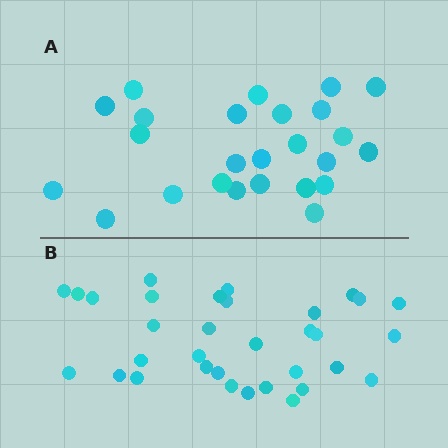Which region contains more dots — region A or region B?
Region B (the bottom region) has more dots.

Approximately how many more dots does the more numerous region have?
Region B has roughly 8 or so more dots than region A.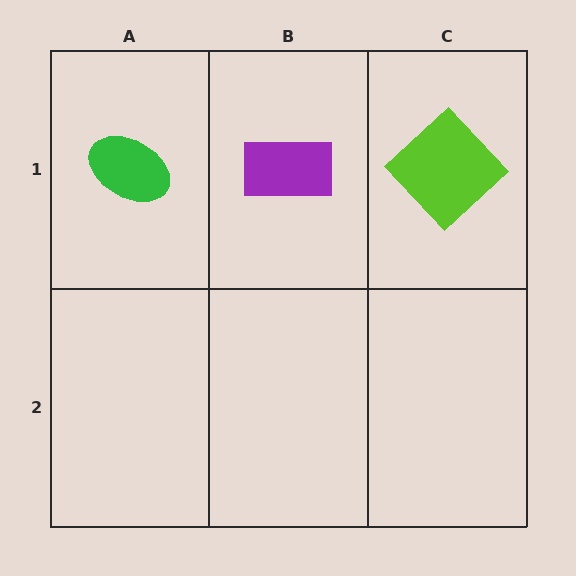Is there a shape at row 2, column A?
No, that cell is empty.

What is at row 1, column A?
A green ellipse.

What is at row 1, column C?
A lime diamond.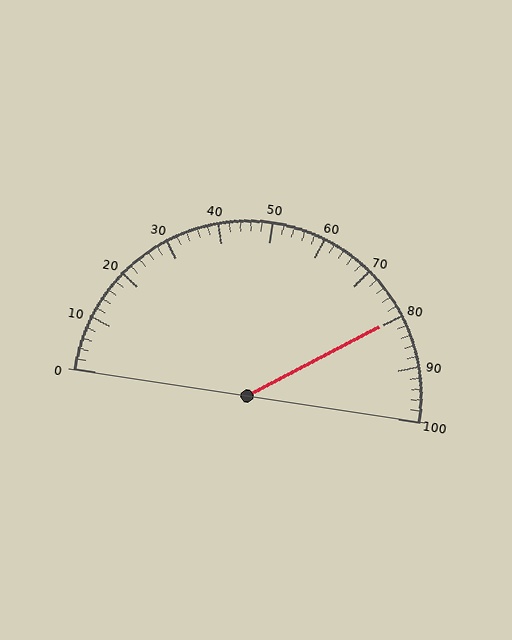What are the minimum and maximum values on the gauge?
The gauge ranges from 0 to 100.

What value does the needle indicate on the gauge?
The needle indicates approximately 80.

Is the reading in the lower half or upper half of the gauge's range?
The reading is in the upper half of the range (0 to 100).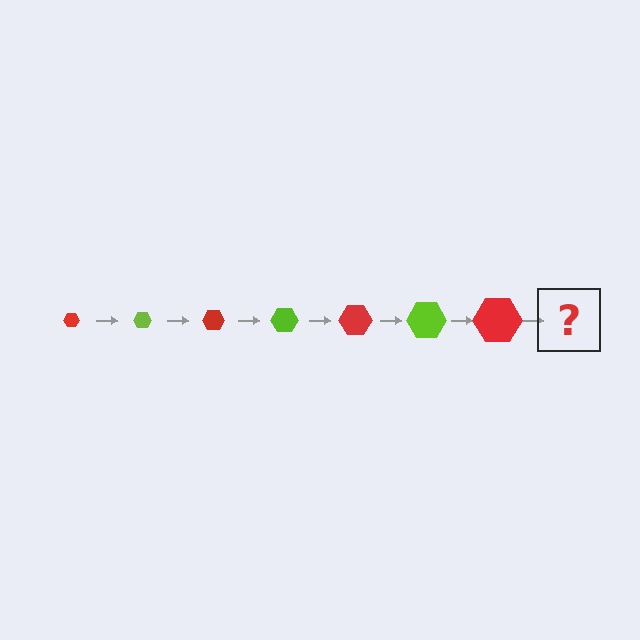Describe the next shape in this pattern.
It should be a lime hexagon, larger than the previous one.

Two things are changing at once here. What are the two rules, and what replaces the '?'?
The two rules are that the hexagon grows larger each step and the color cycles through red and lime. The '?' should be a lime hexagon, larger than the previous one.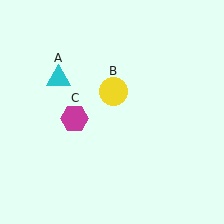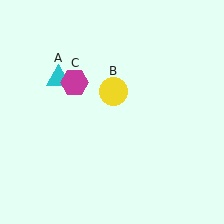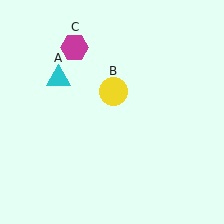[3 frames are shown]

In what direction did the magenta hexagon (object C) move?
The magenta hexagon (object C) moved up.